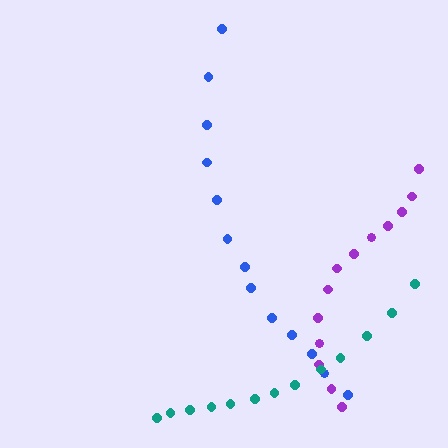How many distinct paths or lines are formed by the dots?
There are 3 distinct paths.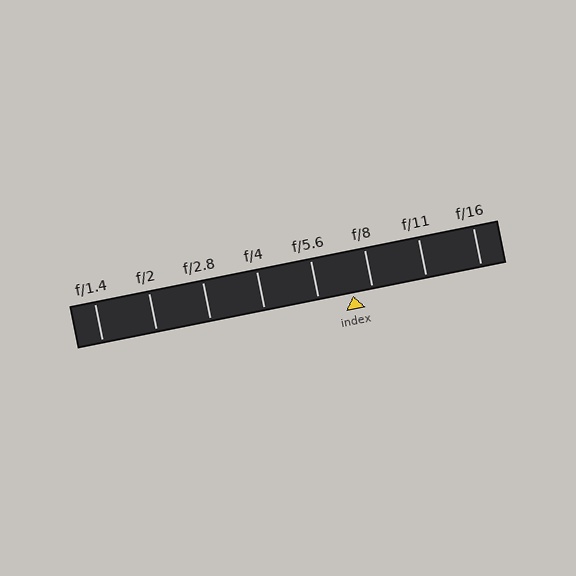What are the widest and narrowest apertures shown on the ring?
The widest aperture shown is f/1.4 and the narrowest is f/16.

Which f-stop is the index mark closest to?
The index mark is closest to f/8.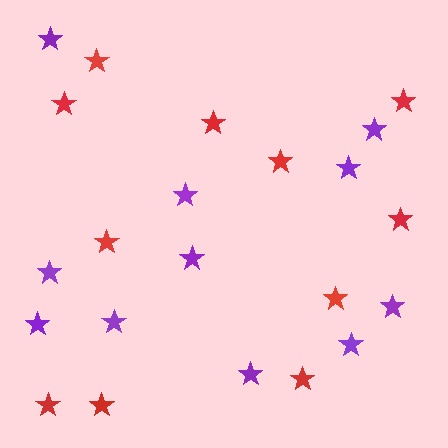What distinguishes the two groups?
There are 2 groups: one group of purple stars (11) and one group of red stars (11).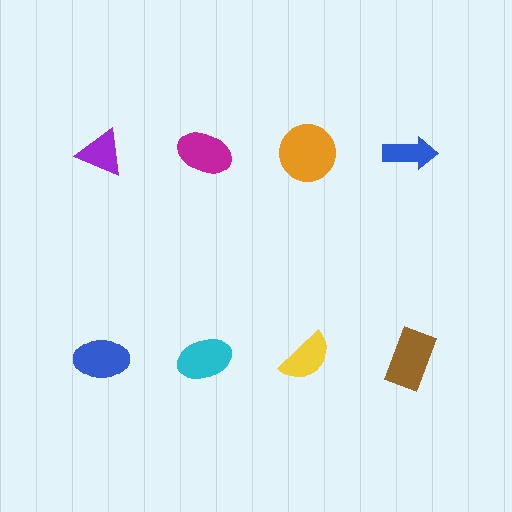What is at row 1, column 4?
A blue arrow.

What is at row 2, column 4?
A brown rectangle.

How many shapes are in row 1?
4 shapes.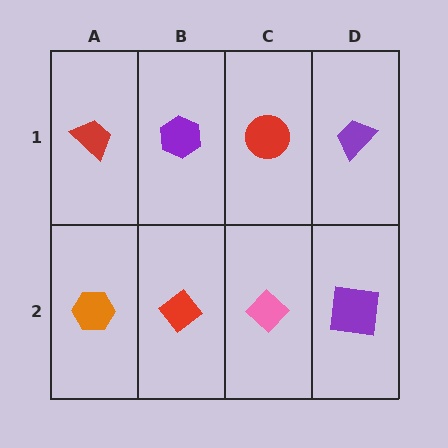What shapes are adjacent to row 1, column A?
An orange hexagon (row 2, column A), a purple hexagon (row 1, column B).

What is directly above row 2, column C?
A red circle.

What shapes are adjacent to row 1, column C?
A pink diamond (row 2, column C), a purple hexagon (row 1, column B), a purple trapezoid (row 1, column D).